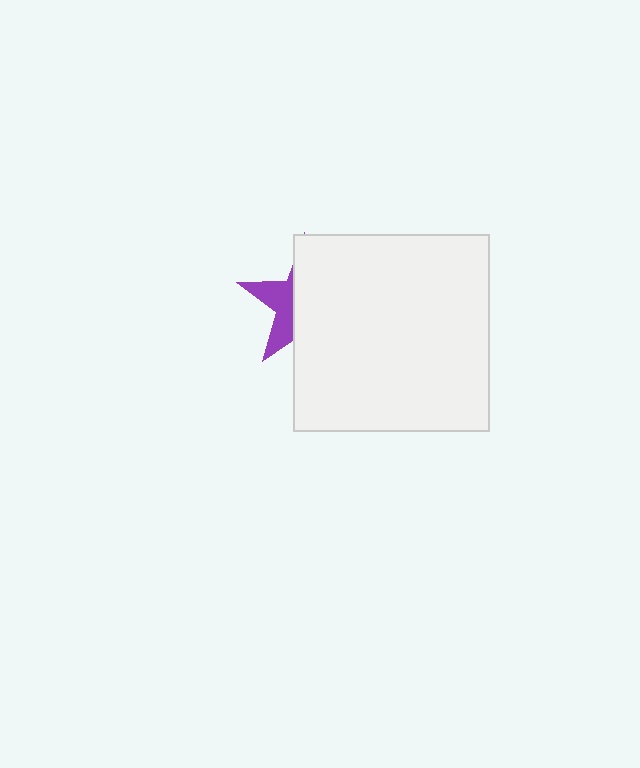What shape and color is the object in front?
The object in front is a white square.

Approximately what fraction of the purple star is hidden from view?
Roughly 65% of the purple star is hidden behind the white square.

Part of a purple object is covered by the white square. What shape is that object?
It is a star.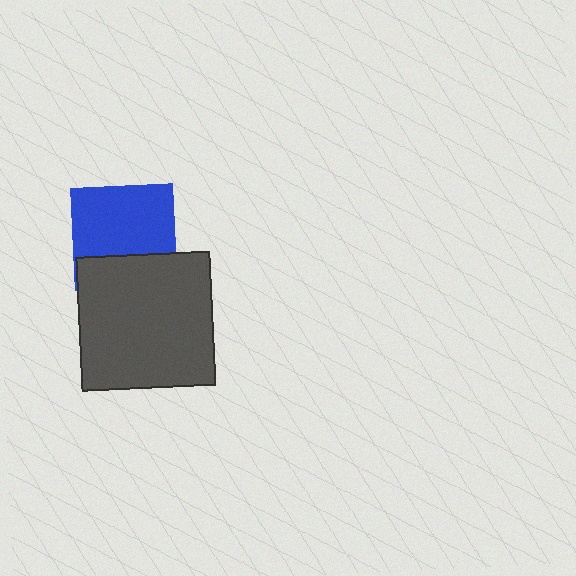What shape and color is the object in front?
The object in front is a dark gray square.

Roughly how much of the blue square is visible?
Most of it is visible (roughly 68%).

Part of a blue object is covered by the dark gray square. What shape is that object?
It is a square.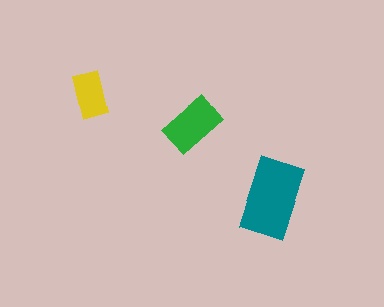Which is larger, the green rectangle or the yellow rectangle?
The green one.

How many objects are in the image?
There are 3 objects in the image.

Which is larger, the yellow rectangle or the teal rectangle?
The teal one.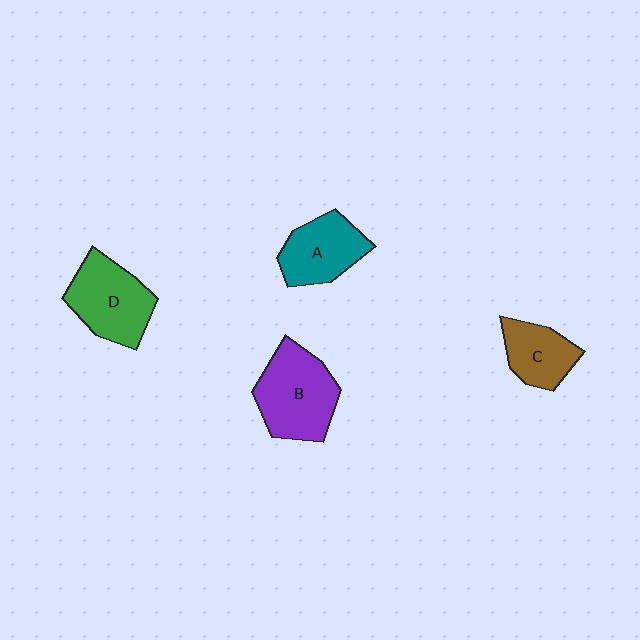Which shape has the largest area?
Shape B (purple).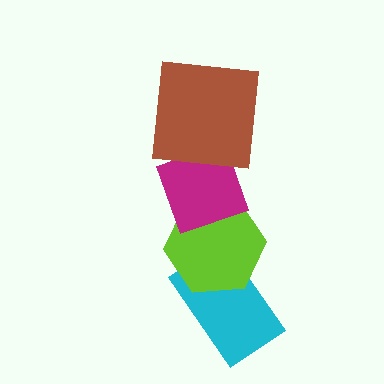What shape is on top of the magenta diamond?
The brown square is on top of the magenta diamond.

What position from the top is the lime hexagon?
The lime hexagon is 3rd from the top.